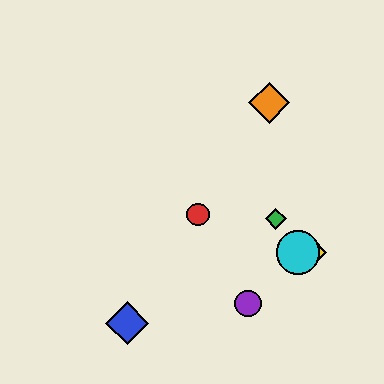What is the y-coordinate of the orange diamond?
The orange diamond is at y≈103.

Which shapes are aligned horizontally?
The yellow diamond, the cyan circle are aligned horizontally.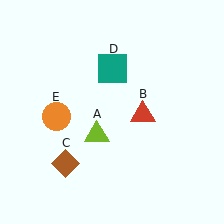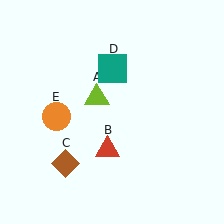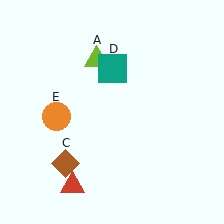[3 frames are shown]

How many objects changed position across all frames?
2 objects changed position: lime triangle (object A), red triangle (object B).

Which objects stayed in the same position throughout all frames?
Brown diamond (object C) and teal square (object D) and orange circle (object E) remained stationary.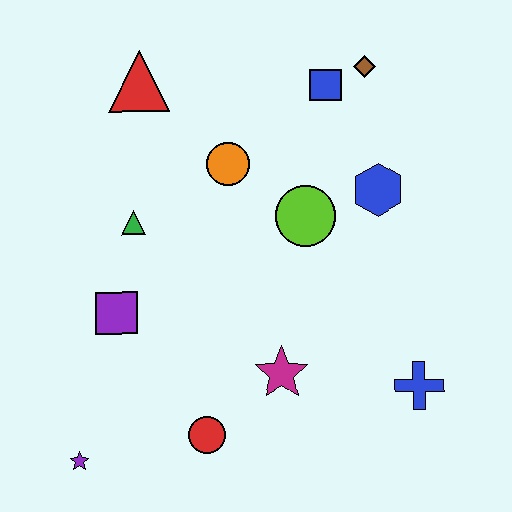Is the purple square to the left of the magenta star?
Yes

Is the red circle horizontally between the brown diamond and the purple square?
Yes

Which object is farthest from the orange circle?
The purple star is farthest from the orange circle.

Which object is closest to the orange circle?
The lime circle is closest to the orange circle.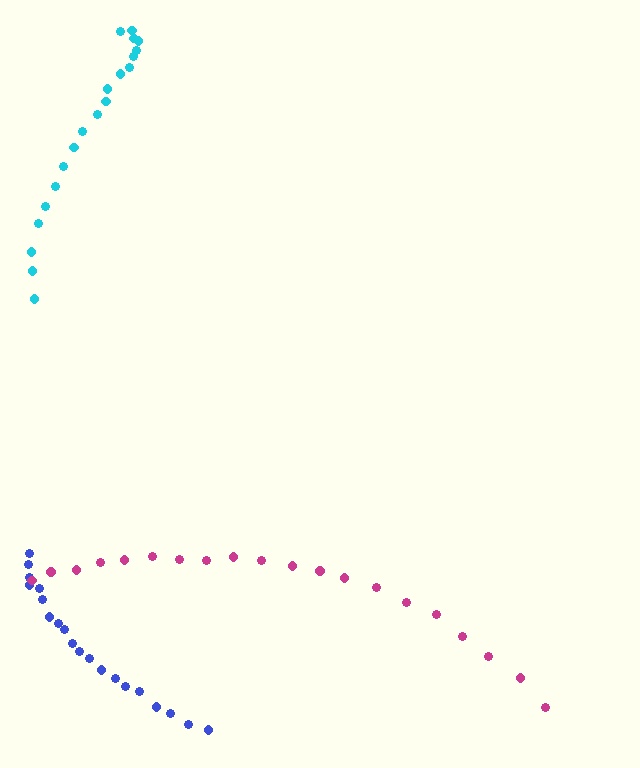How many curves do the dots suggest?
There are 3 distinct paths.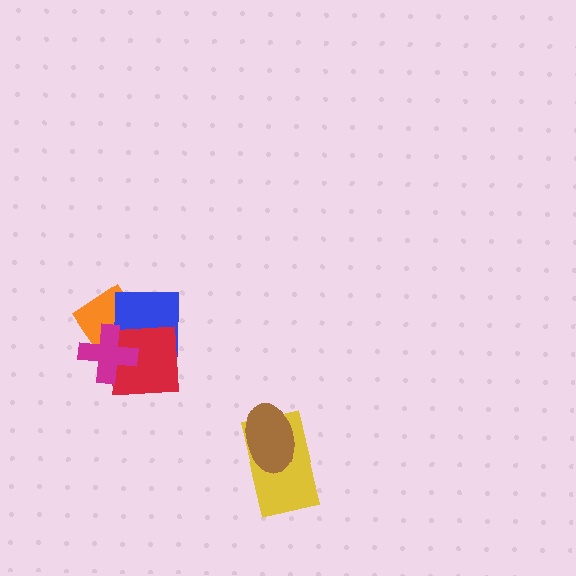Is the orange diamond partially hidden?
Yes, it is partially covered by another shape.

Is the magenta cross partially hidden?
No, no other shape covers it.